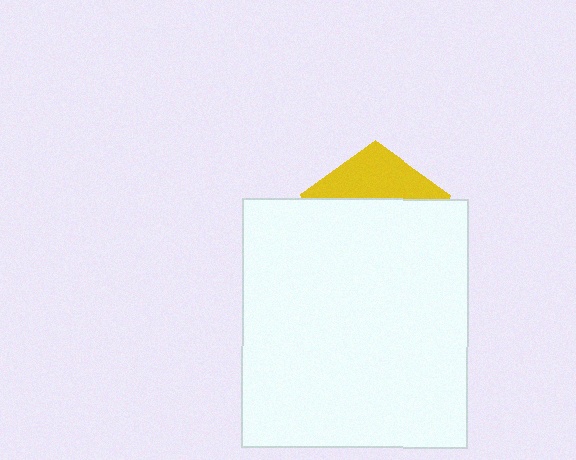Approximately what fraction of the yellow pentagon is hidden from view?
Roughly 70% of the yellow pentagon is hidden behind the white rectangle.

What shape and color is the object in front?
The object in front is a white rectangle.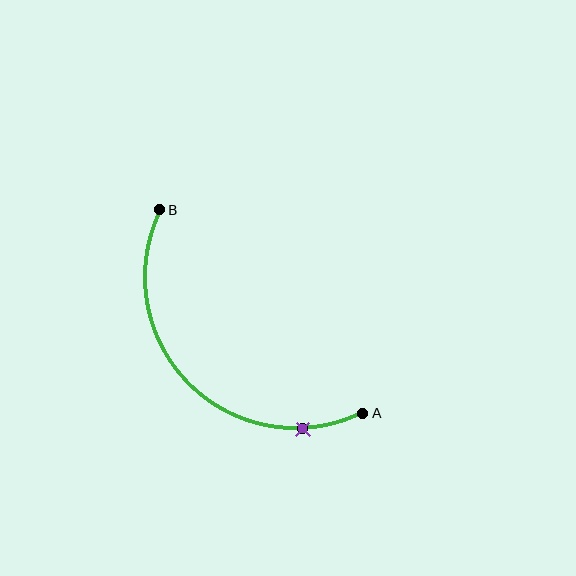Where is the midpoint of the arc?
The arc midpoint is the point on the curve farthest from the straight line joining A and B. It sits below and to the left of that line.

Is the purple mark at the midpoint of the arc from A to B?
No. The purple mark lies on the arc but is closer to endpoint A. The arc midpoint would be at the point on the curve equidistant along the arc from both A and B.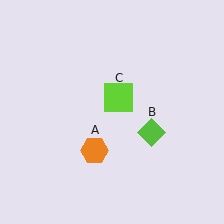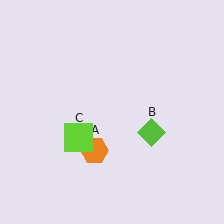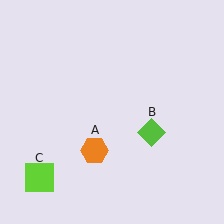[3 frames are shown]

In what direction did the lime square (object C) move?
The lime square (object C) moved down and to the left.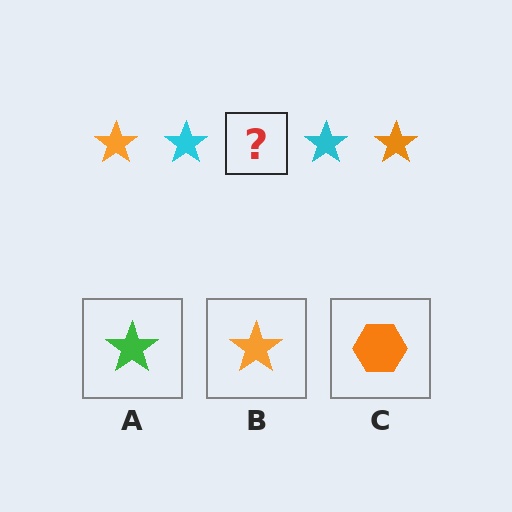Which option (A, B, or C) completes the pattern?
B.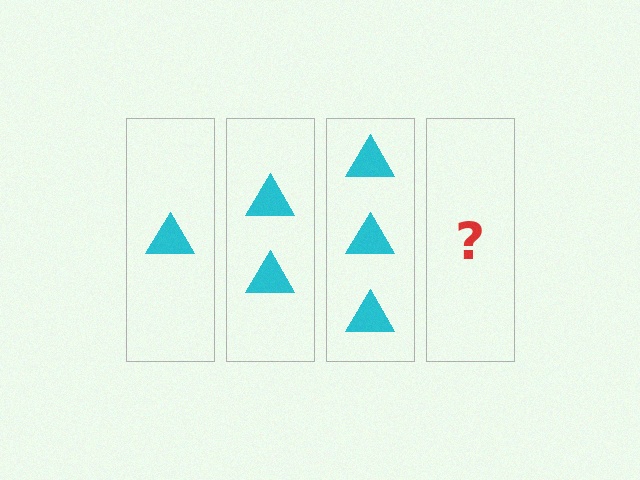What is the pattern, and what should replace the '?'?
The pattern is that each step adds one more triangle. The '?' should be 4 triangles.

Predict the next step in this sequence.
The next step is 4 triangles.